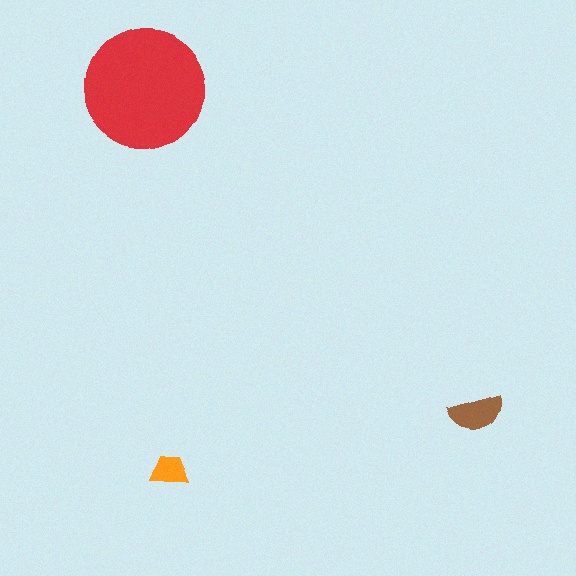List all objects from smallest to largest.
The orange trapezoid, the brown semicircle, the red circle.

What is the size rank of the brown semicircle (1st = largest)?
2nd.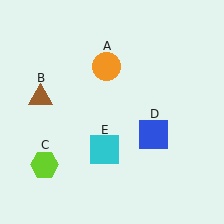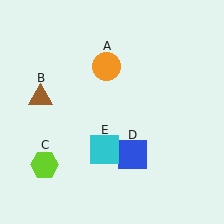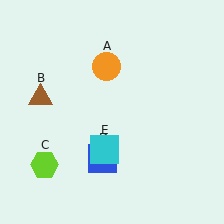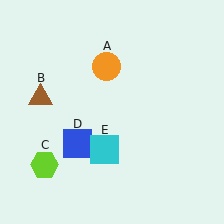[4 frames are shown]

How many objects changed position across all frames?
1 object changed position: blue square (object D).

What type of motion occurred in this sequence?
The blue square (object D) rotated clockwise around the center of the scene.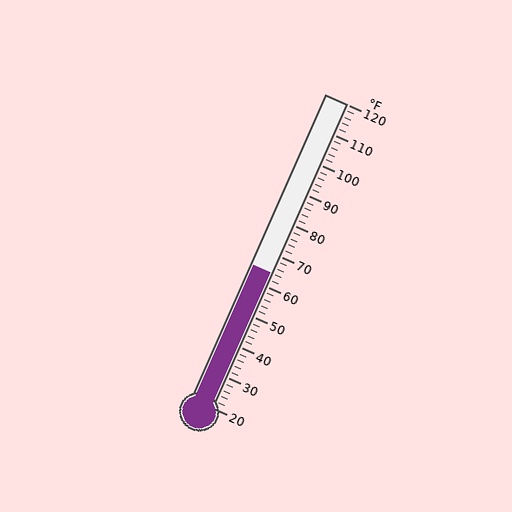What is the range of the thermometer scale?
The thermometer scale ranges from 20°F to 120°F.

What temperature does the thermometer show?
The thermometer shows approximately 64°F.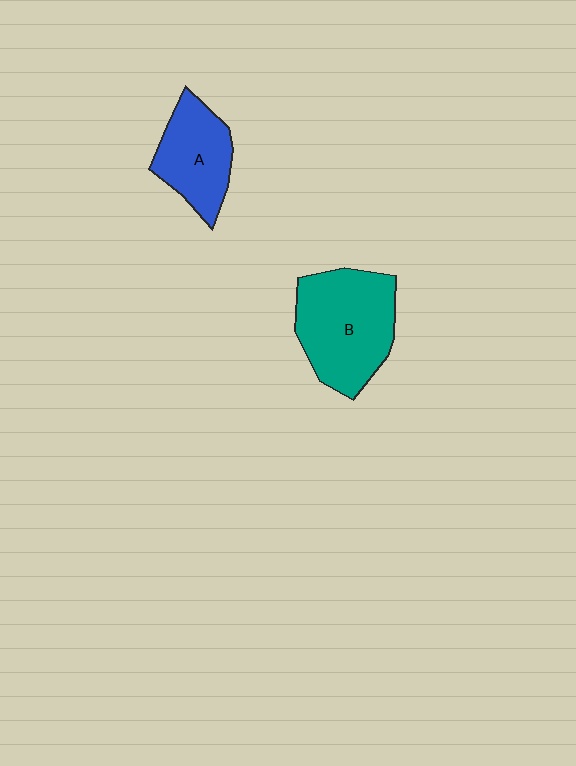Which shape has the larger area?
Shape B (teal).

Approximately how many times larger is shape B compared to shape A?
Approximately 1.5 times.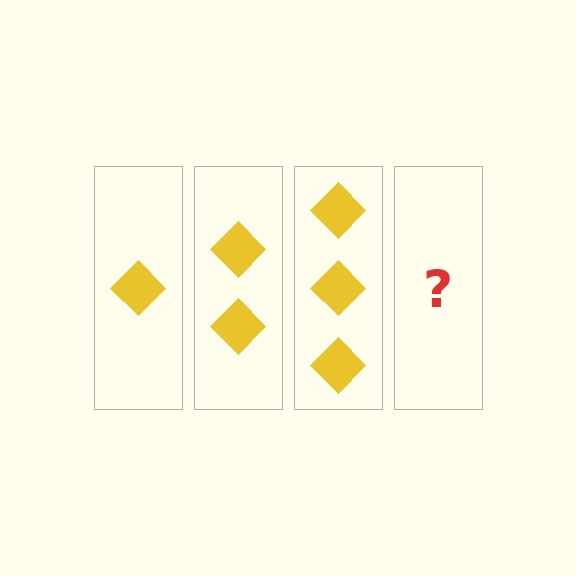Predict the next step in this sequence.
The next step is 4 diamonds.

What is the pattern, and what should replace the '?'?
The pattern is that each step adds one more diamond. The '?' should be 4 diamonds.